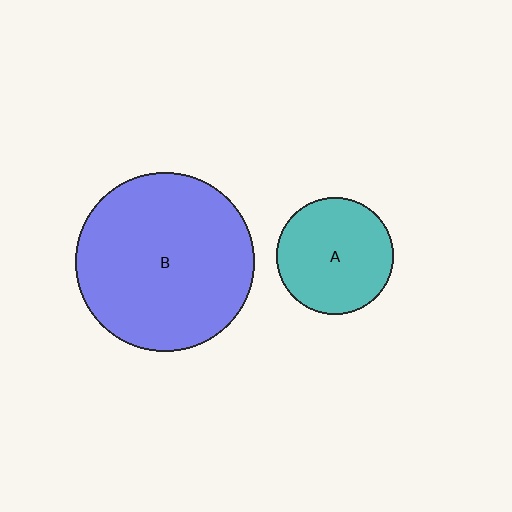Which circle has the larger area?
Circle B (blue).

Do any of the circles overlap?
No, none of the circles overlap.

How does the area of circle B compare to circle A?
Approximately 2.3 times.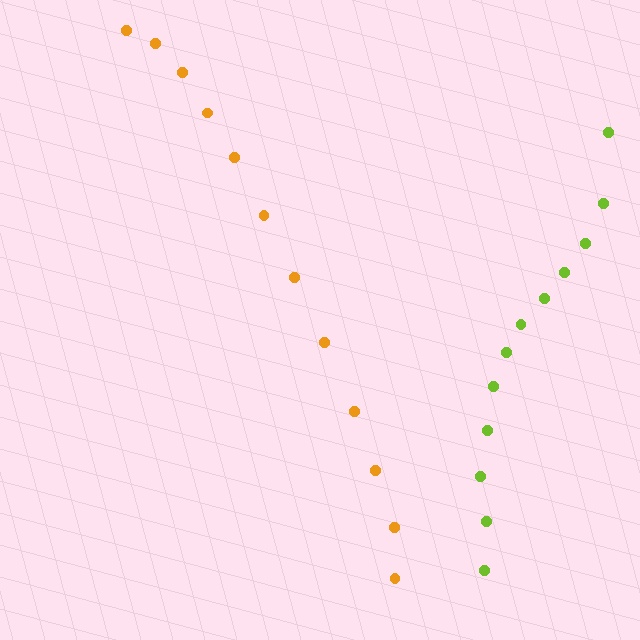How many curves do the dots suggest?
There are 2 distinct paths.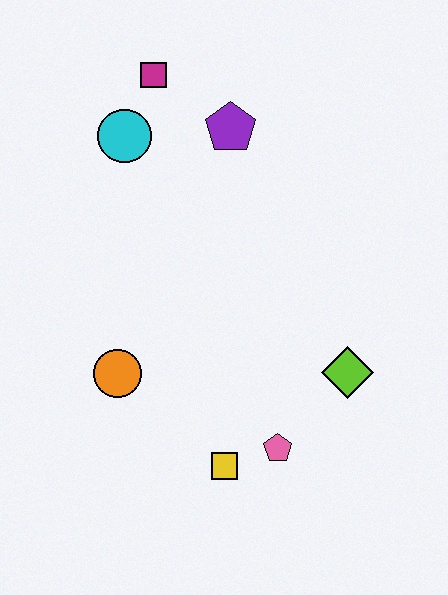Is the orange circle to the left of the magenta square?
Yes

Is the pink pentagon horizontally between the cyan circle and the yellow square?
No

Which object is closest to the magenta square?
The cyan circle is closest to the magenta square.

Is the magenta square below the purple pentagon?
No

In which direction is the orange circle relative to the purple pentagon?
The orange circle is below the purple pentagon.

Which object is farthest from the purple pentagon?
The yellow square is farthest from the purple pentagon.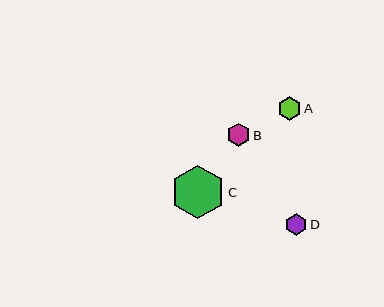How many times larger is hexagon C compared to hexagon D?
Hexagon C is approximately 2.5 times the size of hexagon D.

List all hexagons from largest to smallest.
From largest to smallest: C, A, B, D.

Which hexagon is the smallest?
Hexagon D is the smallest with a size of approximately 22 pixels.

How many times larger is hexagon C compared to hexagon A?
Hexagon C is approximately 2.3 times the size of hexagon A.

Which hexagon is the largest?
Hexagon C is the largest with a size of approximately 53 pixels.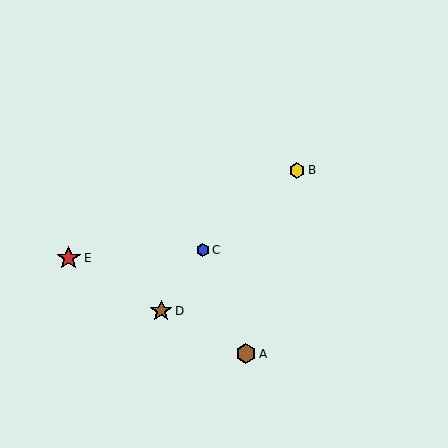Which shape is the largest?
The red star (labeled E) is the largest.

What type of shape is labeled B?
Shape B is a yellow hexagon.